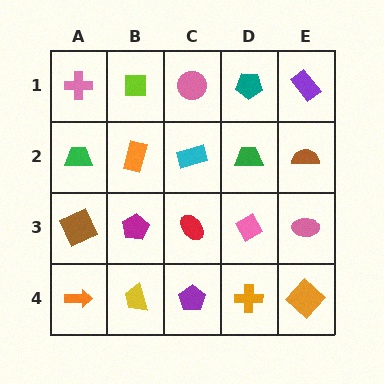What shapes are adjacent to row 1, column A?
A green trapezoid (row 2, column A), a lime square (row 1, column B).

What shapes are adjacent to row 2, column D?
A teal pentagon (row 1, column D), a pink diamond (row 3, column D), a cyan rectangle (row 2, column C), a brown semicircle (row 2, column E).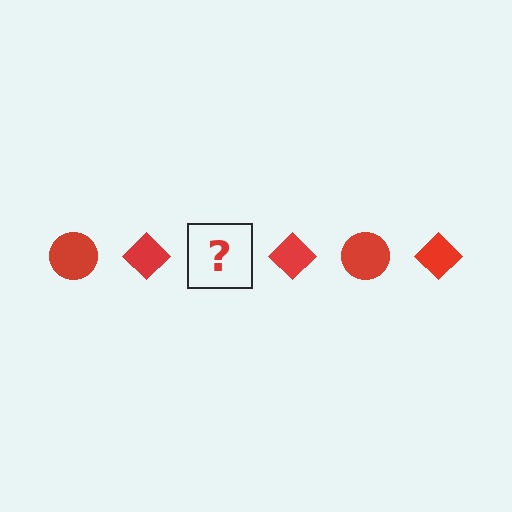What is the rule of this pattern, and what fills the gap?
The rule is that the pattern cycles through circle, diamond shapes in red. The gap should be filled with a red circle.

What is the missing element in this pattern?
The missing element is a red circle.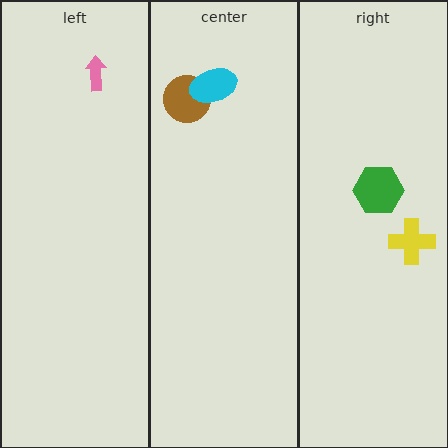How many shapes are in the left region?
1.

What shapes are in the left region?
The pink arrow.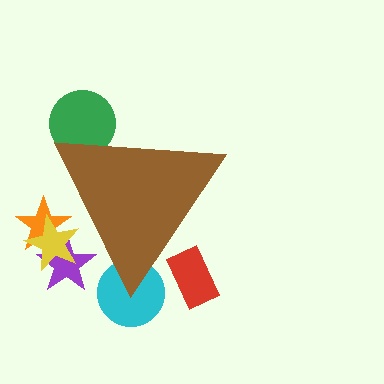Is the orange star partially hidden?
Yes, the orange star is partially hidden behind the brown triangle.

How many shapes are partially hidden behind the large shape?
6 shapes are partially hidden.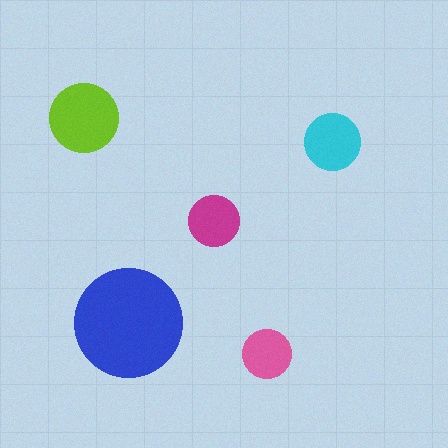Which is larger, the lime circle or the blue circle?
The blue one.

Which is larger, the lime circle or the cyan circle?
The lime one.